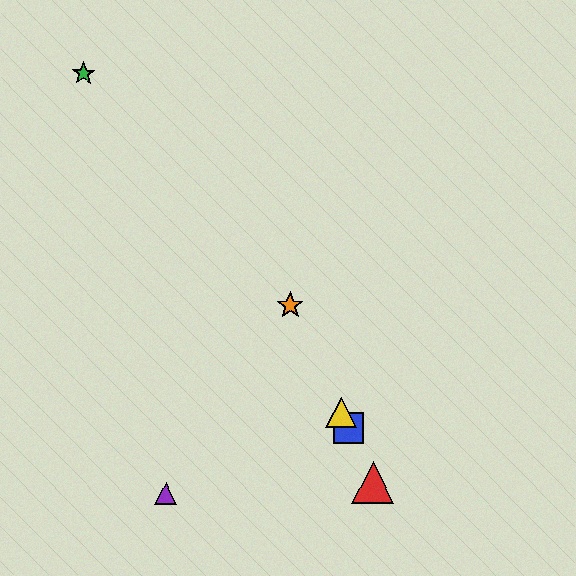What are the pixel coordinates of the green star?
The green star is at (83, 74).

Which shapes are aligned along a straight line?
The red triangle, the blue square, the yellow triangle, the orange star are aligned along a straight line.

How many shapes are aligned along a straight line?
4 shapes (the red triangle, the blue square, the yellow triangle, the orange star) are aligned along a straight line.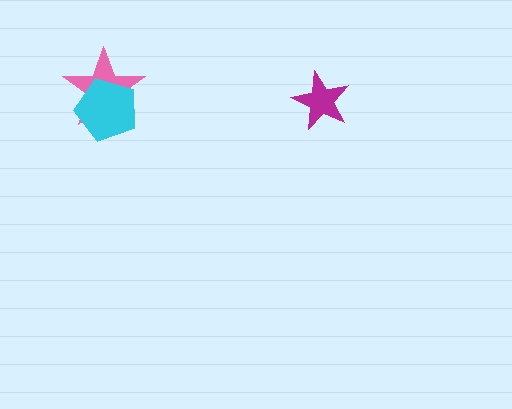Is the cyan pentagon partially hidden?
No, no other shape covers it.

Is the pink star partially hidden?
Yes, it is partially covered by another shape.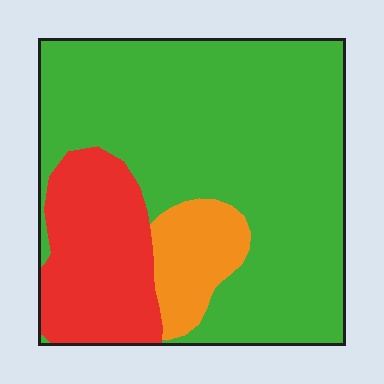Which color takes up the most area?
Green, at roughly 70%.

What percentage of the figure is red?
Red covers about 20% of the figure.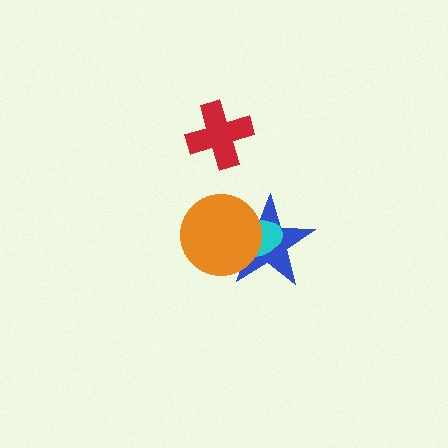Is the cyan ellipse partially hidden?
Yes, it is partially covered by another shape.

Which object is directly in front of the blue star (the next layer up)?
The cyan ellipse is directly in front of the blue star.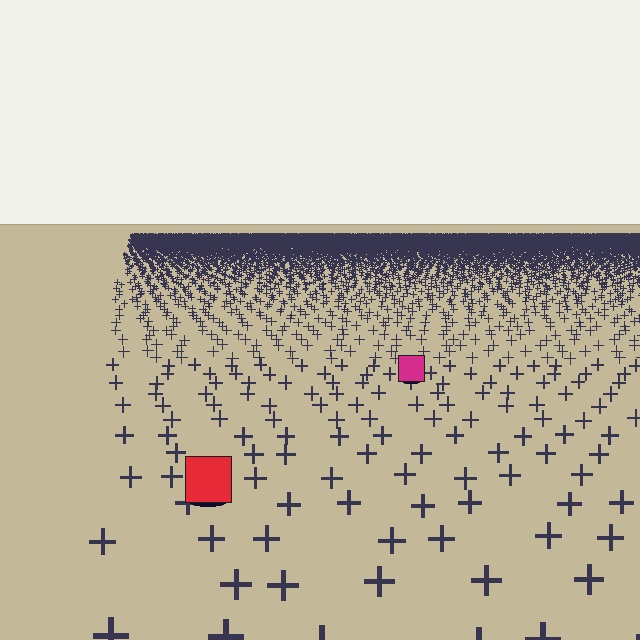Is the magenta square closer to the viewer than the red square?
No. The red square is closer — you can tell from the texture gradient: the ground texture is coarser near it.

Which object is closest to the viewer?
The red square is closest. The texture marks near it are larger and more spread out.